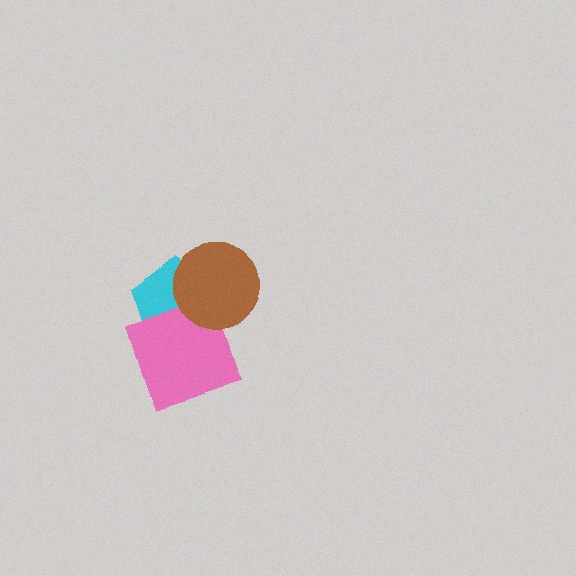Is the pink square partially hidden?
Yes, it is partially covered by another shape.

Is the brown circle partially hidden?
No, no other shape covers it.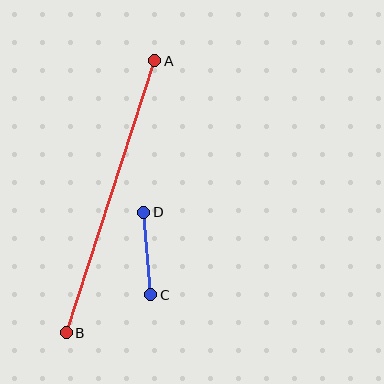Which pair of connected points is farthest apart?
Points A and B are farthest apart.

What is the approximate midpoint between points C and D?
The midpoint is at approximately (147, 254) pixels.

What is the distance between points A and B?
The distance is approximately 286 pixels.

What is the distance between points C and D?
The distance is approximately 83 pixels.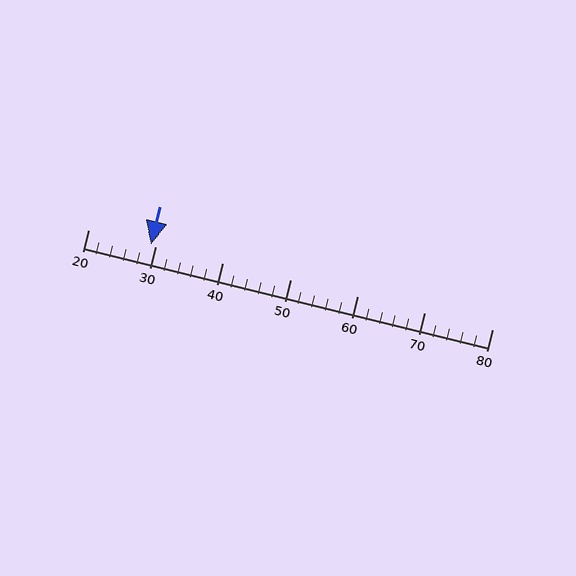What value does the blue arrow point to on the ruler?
The blue arrow points to approximately 29.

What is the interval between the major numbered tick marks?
The major tick marks are spaced 10 units apart.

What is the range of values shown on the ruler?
The ruler shows values from 20 to 80.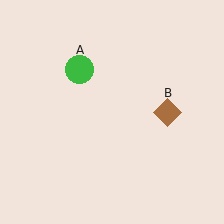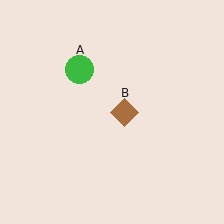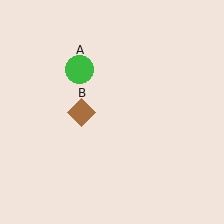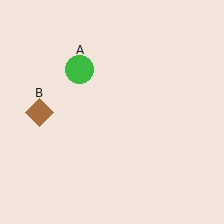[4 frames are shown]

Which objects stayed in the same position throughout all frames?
Green circle (object A) remained stationary.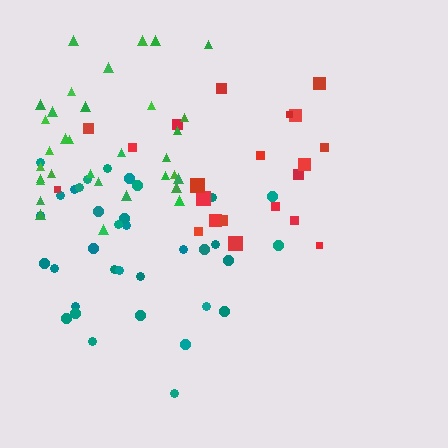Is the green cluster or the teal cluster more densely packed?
Green.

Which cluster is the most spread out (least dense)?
Red.